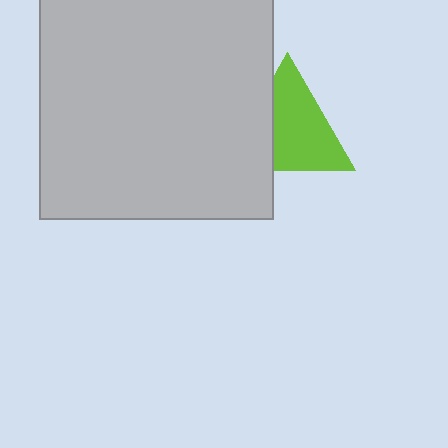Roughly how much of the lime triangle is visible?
Most of it is visible (roughly 69%).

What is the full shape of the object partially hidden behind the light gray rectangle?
The partially hidden object is a lime triangle.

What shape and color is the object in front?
The object in front is a light gray rectangle.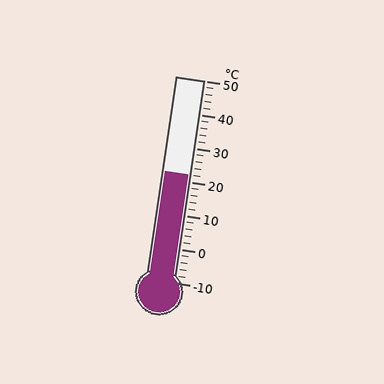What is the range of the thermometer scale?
The thermometer scale ranges from -10°C to 50°C.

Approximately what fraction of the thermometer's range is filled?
The thermometer is filled to approximately 55% of its range.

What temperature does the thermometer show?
The thermometer shows approximately 22°C.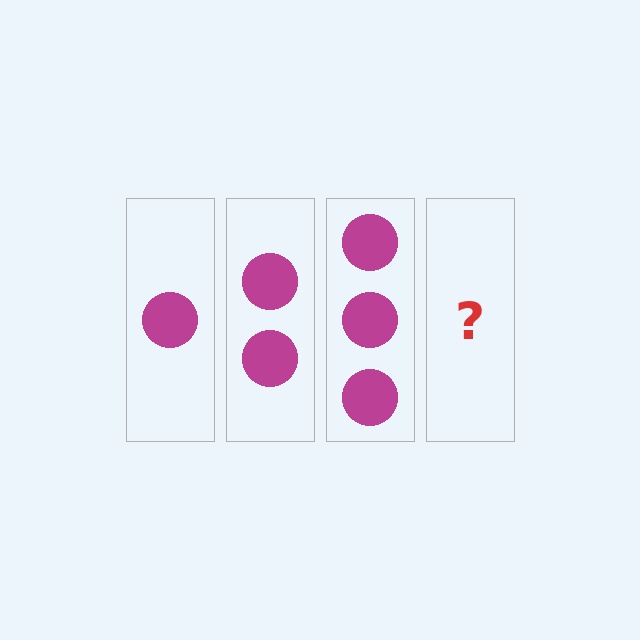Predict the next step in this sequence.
The next step is 4 circles.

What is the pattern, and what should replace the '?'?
The pattern is that each step adds one more circle. The '?' should be 4 circles.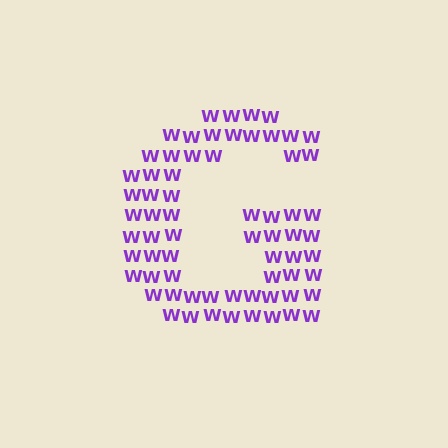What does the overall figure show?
The overall figure shows the letter G.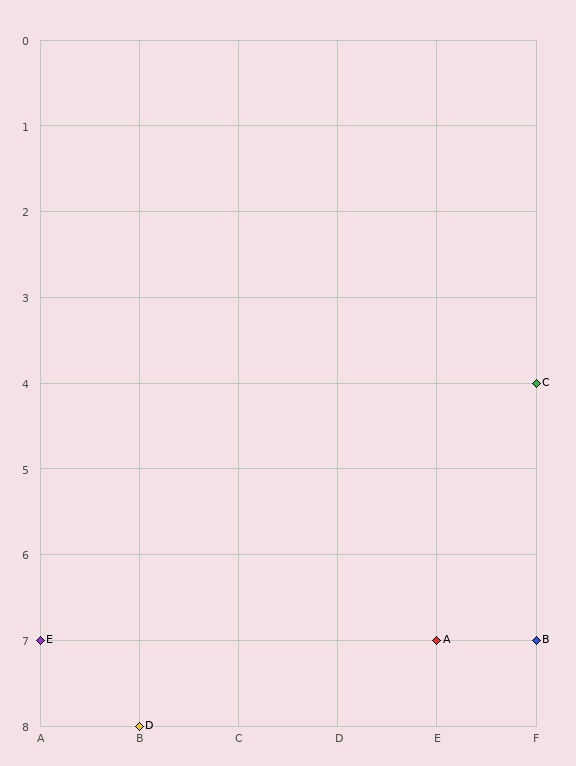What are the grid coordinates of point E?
Point E is at grid coordinates (A, 7).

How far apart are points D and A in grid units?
Points D and A are 3 columns and 1 row apart (about 3.2 grid units diagonally).